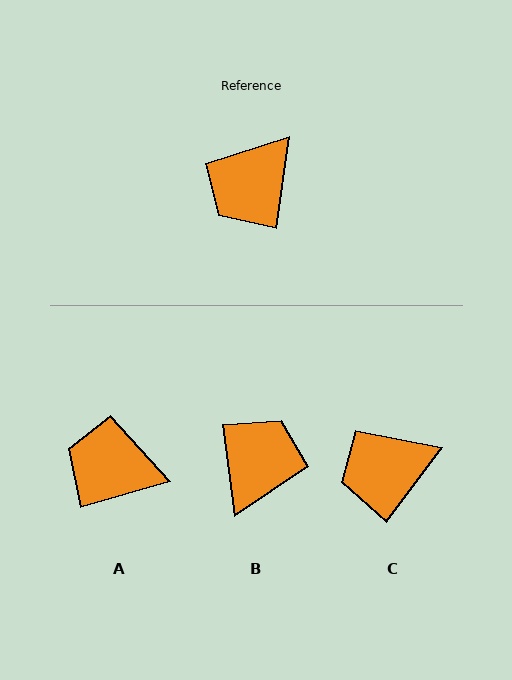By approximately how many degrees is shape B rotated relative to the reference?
Approximately 164 degrees clockwise.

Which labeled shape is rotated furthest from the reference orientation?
B, about 164 degrees away.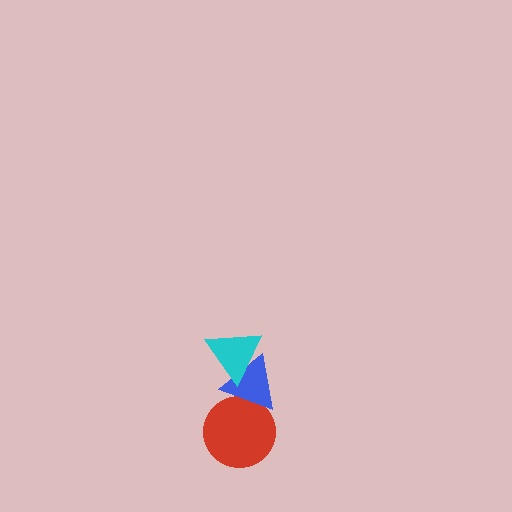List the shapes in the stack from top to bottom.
From top to bottom: the cyan triangle, the blue triangle, the red circle.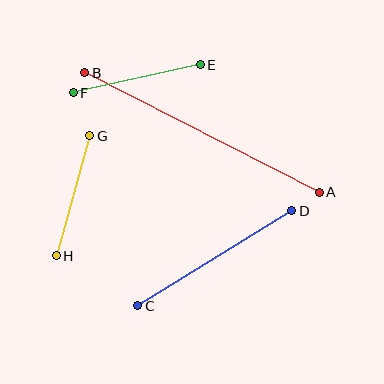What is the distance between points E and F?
The distance is approximately 130 pixels.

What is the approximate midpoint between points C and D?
The midpoint is at approximately (215, 258) pixels.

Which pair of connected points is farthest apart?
Points A and B are farthest apart.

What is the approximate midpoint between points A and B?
The midpoint is at approximately (202, 133) pixels.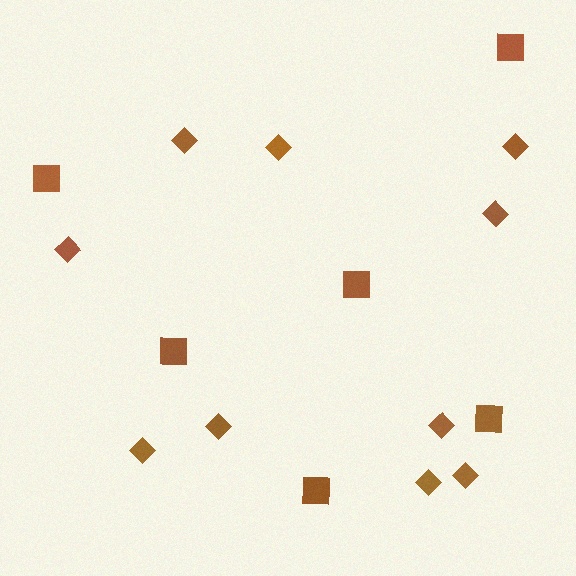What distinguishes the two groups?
There are 2 groups: one group of diamonds (10) and one group of squares (6).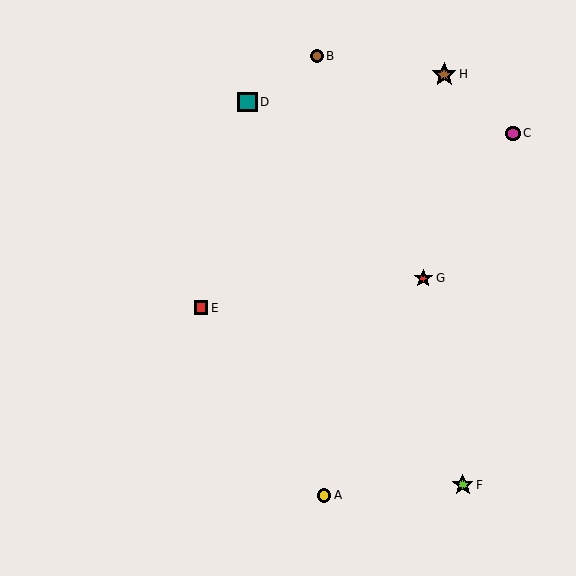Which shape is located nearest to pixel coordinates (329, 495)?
The yellow circle (labeled A) at (324, 495) is nearest to that location.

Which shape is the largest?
The brown star (labeled H) is the largest.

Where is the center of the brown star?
The center of the brown star is at (444, 74).